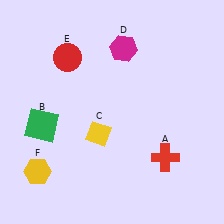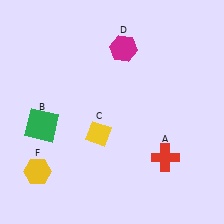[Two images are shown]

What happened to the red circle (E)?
The red circle (E) was removed in Image 2. It was in the top-left area of Image 1.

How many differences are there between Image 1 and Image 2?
There is 1 difference between the two images.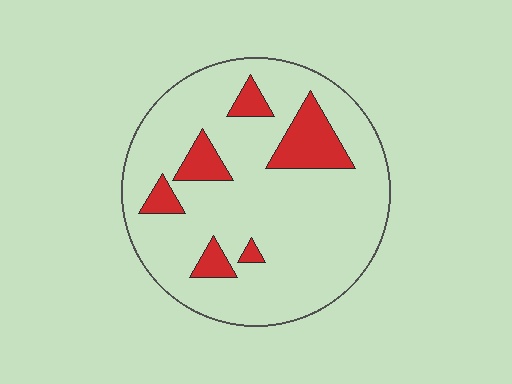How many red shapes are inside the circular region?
6.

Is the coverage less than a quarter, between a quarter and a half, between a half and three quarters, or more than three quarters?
Less than a quarter.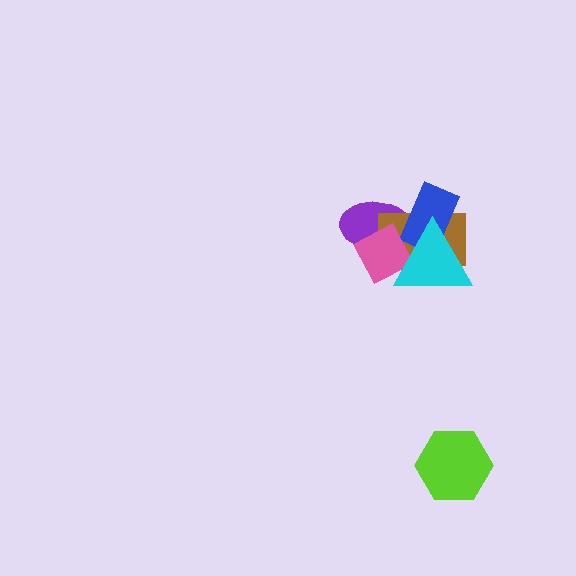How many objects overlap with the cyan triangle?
4 objects overlap with the cyan triangle.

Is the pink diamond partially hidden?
Yes, it is partially covered by another shape.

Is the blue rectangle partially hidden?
Yes, it is partially covered by another shape.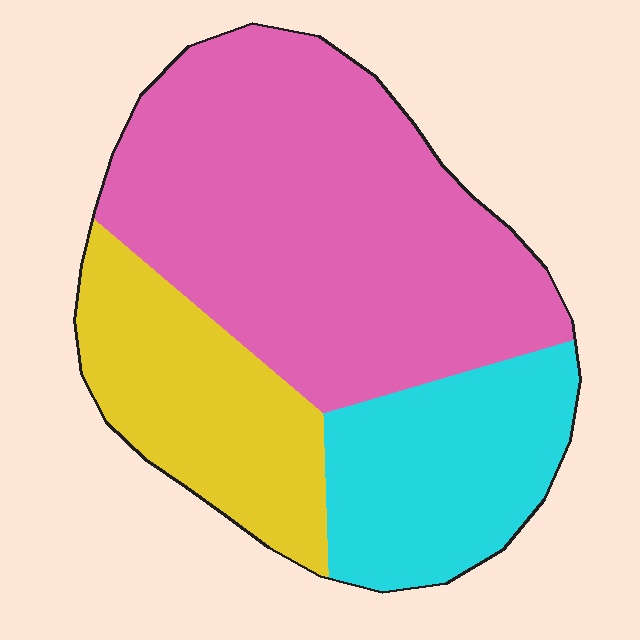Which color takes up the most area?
Pink, at roughly 55%.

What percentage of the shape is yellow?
Yellow takes up less than a quarter of the shape.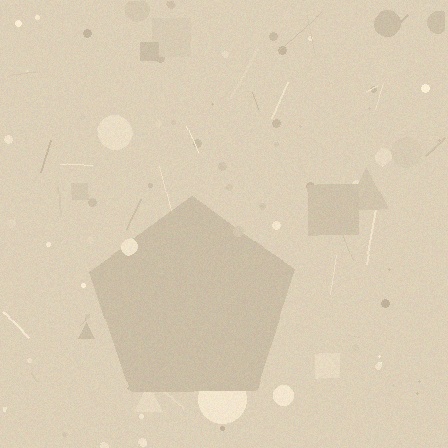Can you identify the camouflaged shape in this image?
The camouflaged shape is a pentagon.